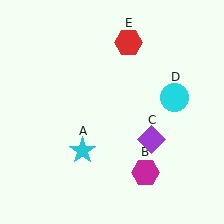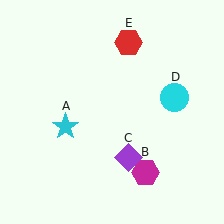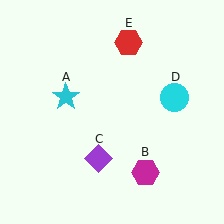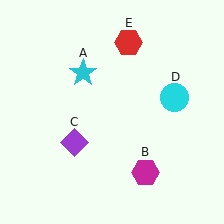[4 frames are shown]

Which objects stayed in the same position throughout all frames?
Magenta hexagon (object B) and cyan circle (object D) and red hexagon (object E) remained stationary.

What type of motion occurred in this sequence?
The cyan star (object A), purple diamond (object C) rotated clockwise around the center of the scene.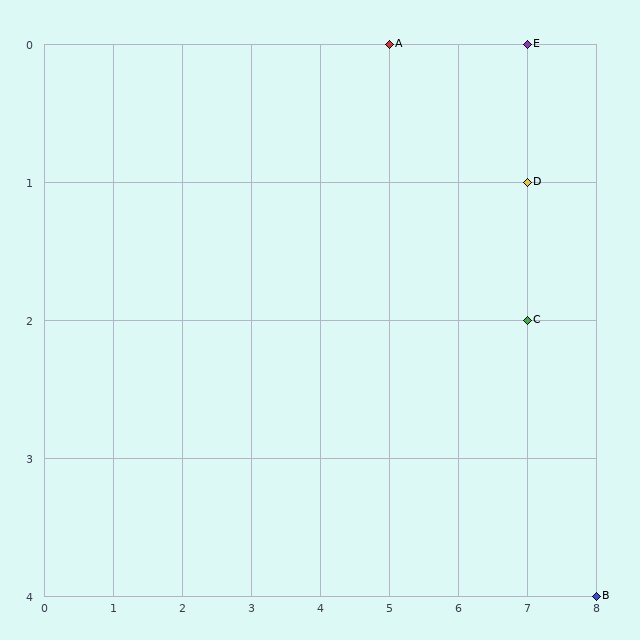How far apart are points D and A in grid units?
Points D and A are 2 columns and 1 row apart (about 2.2 grid units diagonally).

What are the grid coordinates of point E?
Point E is at grid coordinates (7, 0).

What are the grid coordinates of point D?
Point D is at grid coordinates (7, 1).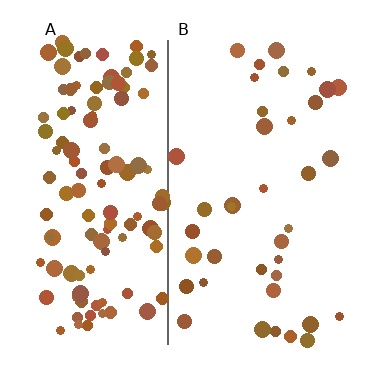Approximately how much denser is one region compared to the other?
Approximately 3.2× — region A over region B.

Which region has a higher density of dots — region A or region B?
A (the left).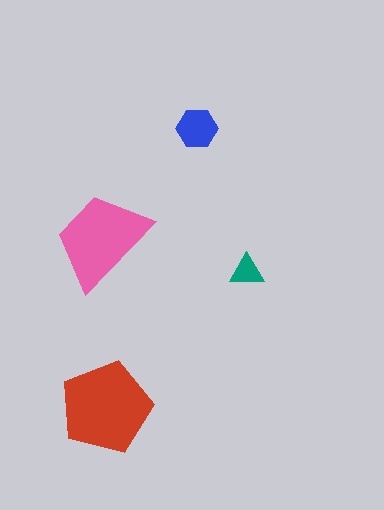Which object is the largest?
The red pentagon.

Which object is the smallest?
The teal triangle.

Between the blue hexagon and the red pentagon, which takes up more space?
The red pentagon.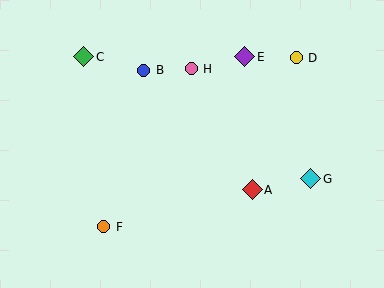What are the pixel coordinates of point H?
Point H is at (191, 69).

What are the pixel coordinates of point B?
Point B is at (144, 70).